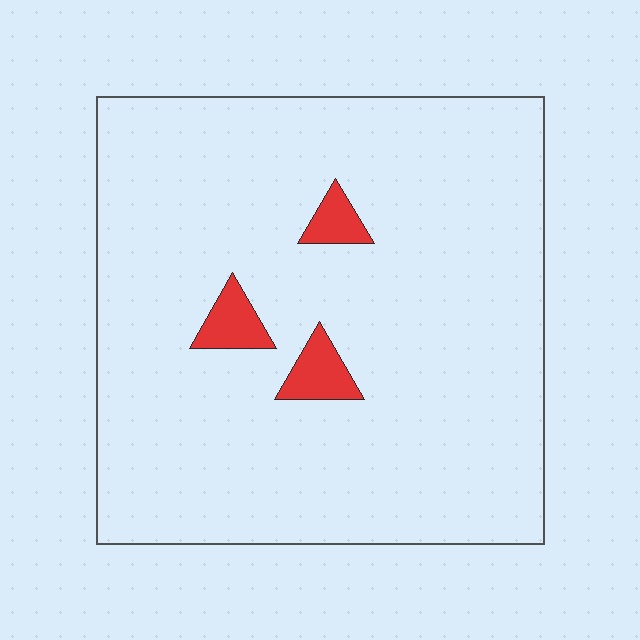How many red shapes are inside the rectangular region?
3.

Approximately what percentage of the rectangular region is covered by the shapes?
Approximately 5%.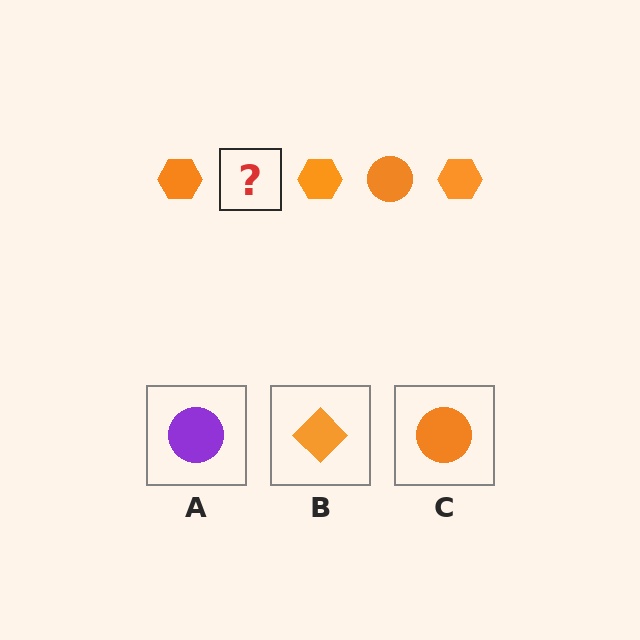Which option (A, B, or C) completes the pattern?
C.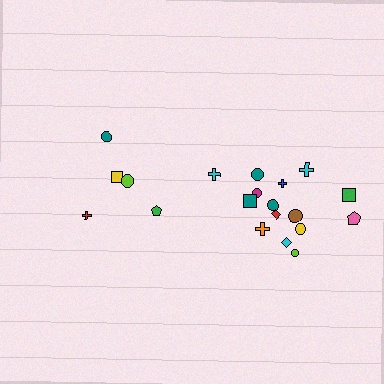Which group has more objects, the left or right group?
The right group.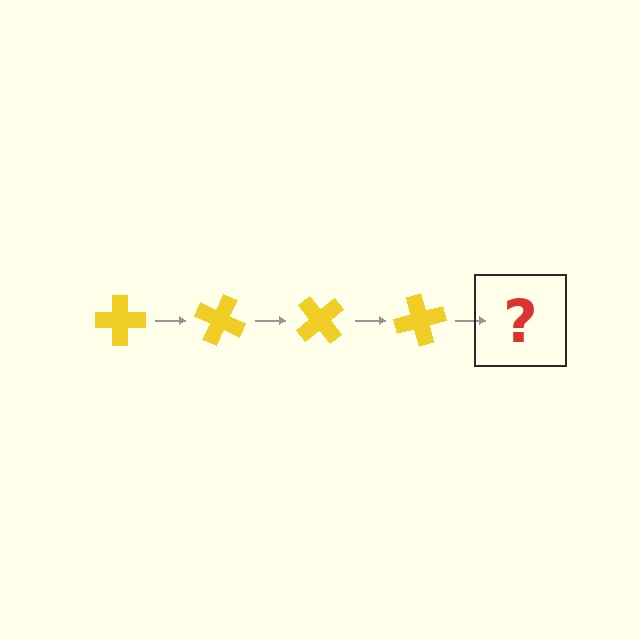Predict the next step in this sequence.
The next step is a yellow cross rotated 100 degrees.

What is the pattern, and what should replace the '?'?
The pattern is that the cross rotates 25 degrees each step. The '?' should be a yellow cross rotated 100 degrees.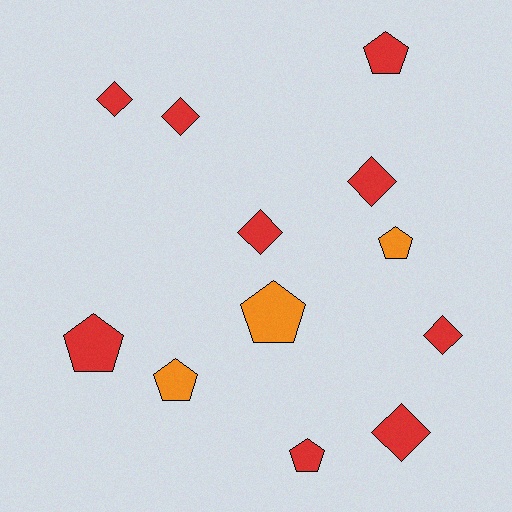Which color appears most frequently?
Red, with 9 objects.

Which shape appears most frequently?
Pentagon, with 6 objects.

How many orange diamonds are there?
There are no orange diamonds.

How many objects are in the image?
There are 12 objects.